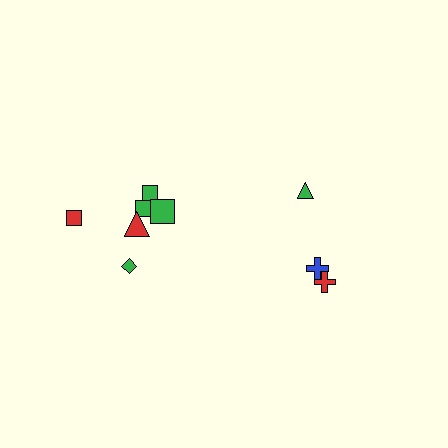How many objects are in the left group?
There are 6 objects.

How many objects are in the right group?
There are 3 objects.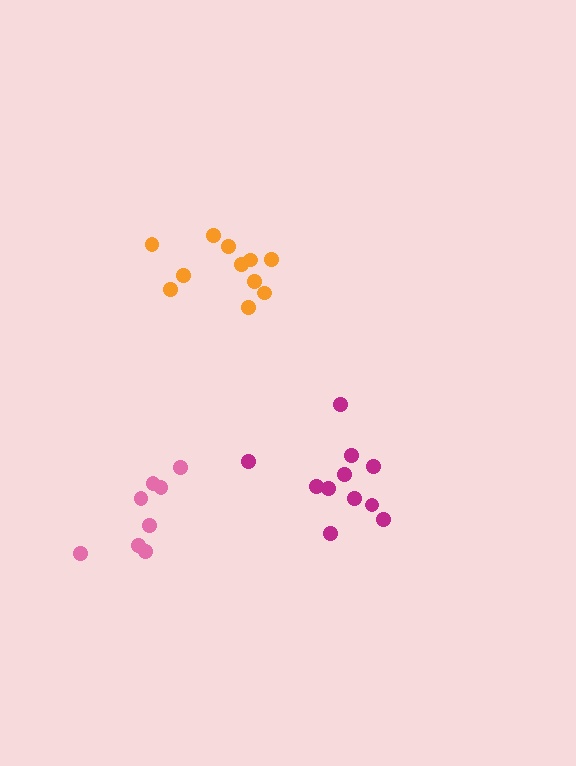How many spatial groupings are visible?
There are 3 spatial groupings.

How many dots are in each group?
Group 1: 11 dots, Group 2: 8 dots, Group 3: 11 dots (30 total).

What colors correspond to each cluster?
The clusters are colored: orange, pink, magenta.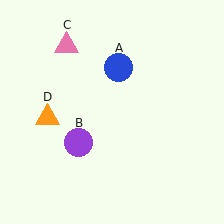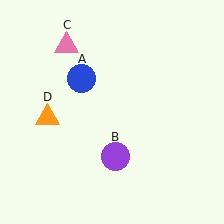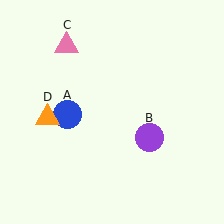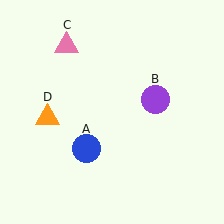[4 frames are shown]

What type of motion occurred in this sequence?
The blue circle (object A), purple circle (object B) rotated counterclockwise around the center of the scene.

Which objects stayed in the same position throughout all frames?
Pink triangle (object C) and orange triangle (object D) remained stationary.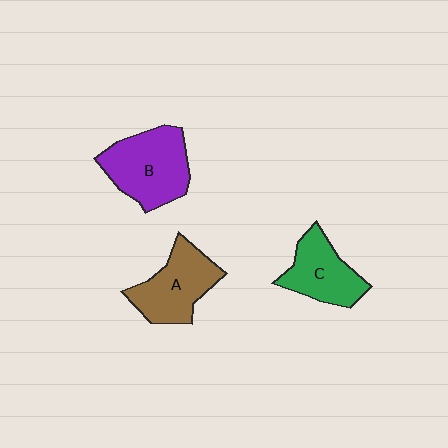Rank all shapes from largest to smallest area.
From largest to smallest: B (purple), A (brown), C (green).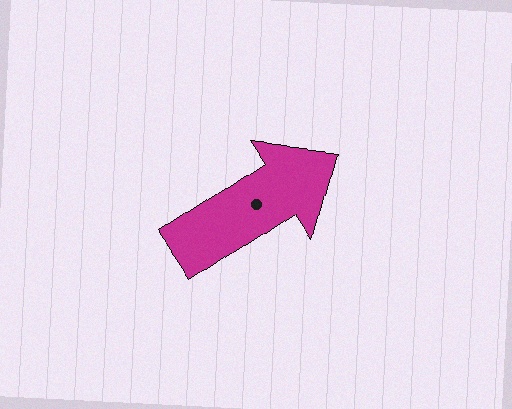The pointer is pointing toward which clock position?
Roughly 2 o'clock.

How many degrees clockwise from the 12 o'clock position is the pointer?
Approximately 56 degrees.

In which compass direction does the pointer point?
Northeast.